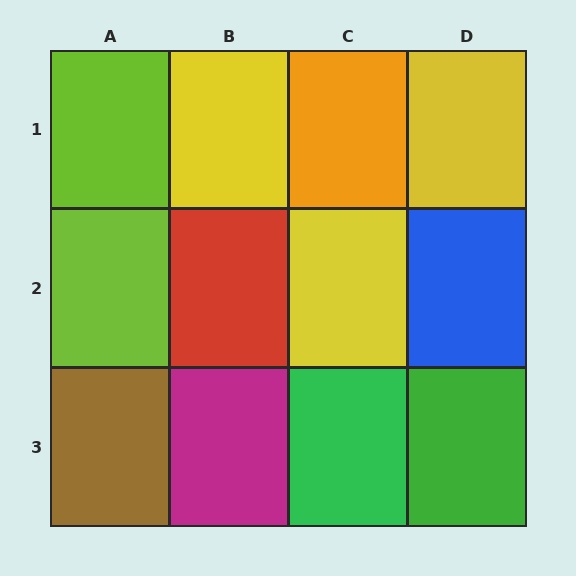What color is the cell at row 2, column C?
Yellow.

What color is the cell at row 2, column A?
Lime.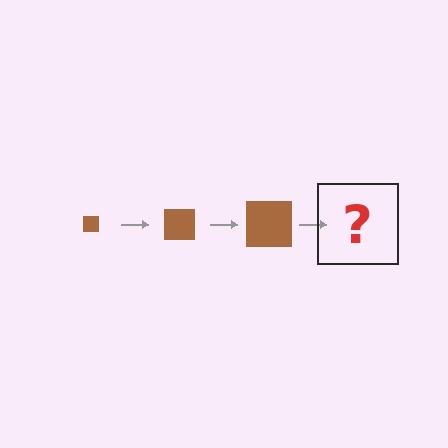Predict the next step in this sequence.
The next step is a brown square, larger than the previous one.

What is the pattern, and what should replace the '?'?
The pattern is that the square gets progressively larger each step. The '?' should be a brown square, larger than the previous one.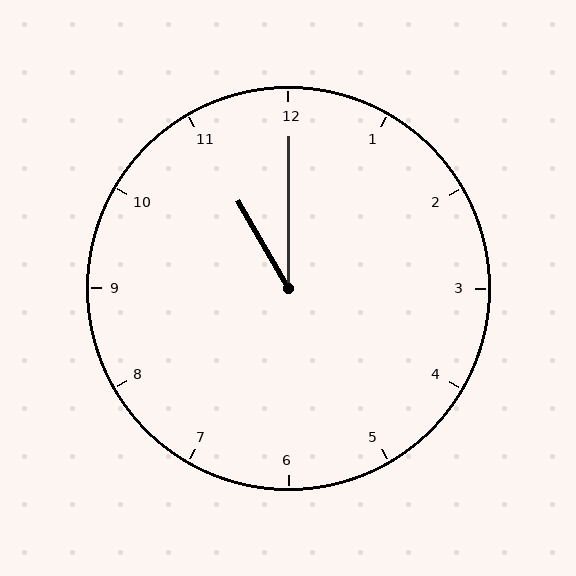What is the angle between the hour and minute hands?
Approximately 30 degrees.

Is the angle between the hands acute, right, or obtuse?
It is acute.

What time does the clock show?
11:00.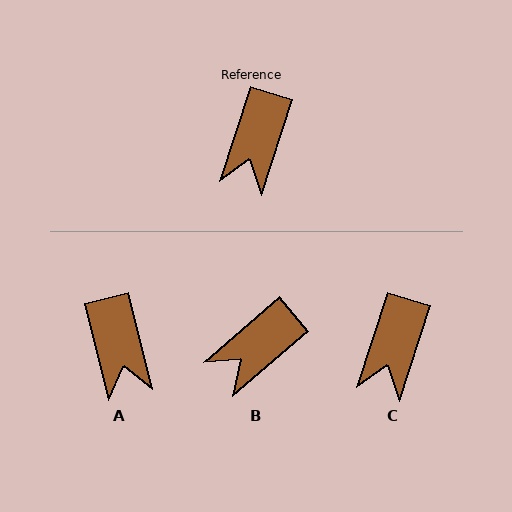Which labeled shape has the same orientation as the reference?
C.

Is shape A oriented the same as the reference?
No, it is off by about 32 degrees.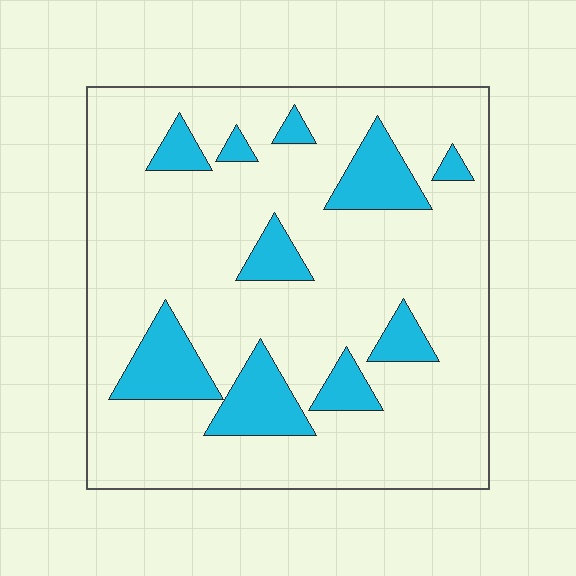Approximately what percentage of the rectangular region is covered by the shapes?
Approximately 20%.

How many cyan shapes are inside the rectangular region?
10.